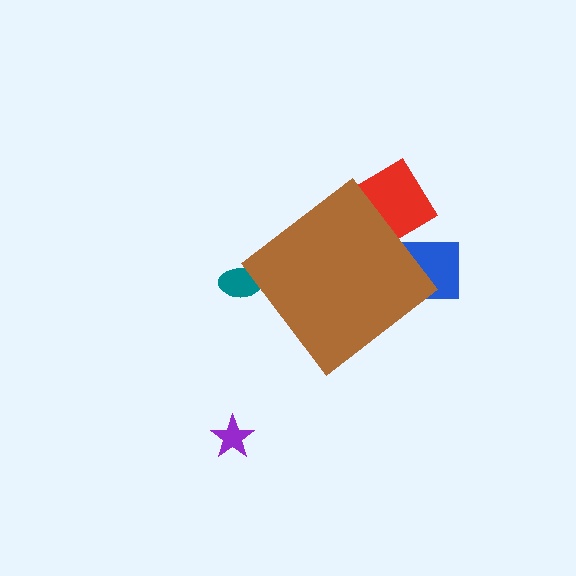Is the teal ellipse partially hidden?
Yes, the teal ellipse is partially hidden behind the brown diamond.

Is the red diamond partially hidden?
Yes, the red diamond is partially hidden behind the brown diamond.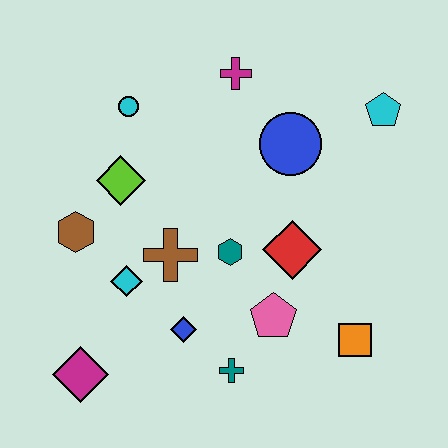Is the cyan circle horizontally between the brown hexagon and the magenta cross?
Yes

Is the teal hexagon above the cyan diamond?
Yes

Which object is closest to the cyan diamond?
The brown cross is closest to the cyan diamond.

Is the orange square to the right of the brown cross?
Yes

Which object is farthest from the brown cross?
The cyan pentagon is farthest from the brown cross.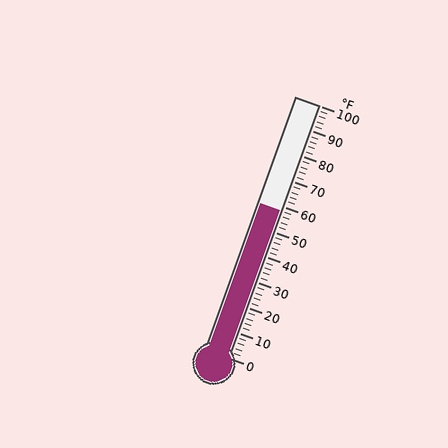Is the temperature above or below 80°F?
The temperature is below 80°F.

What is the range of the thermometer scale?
The thermometer scale ranges from 0°F to 100°F.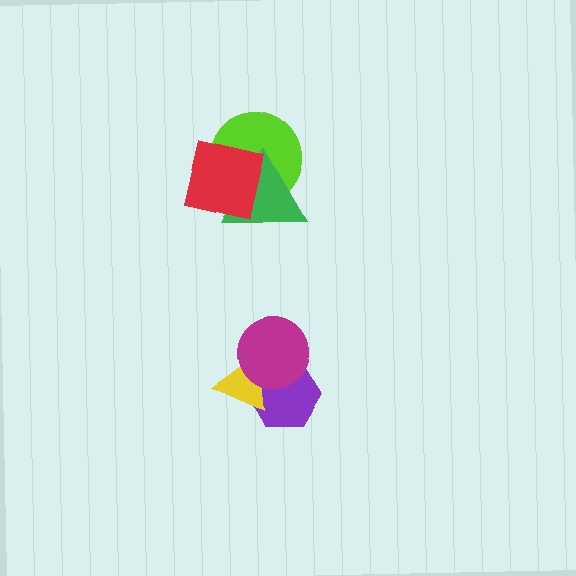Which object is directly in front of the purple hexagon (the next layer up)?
The yellow triangle is directly in front of the purple hexagon.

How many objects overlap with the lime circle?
2 objects overlap with the lime circle.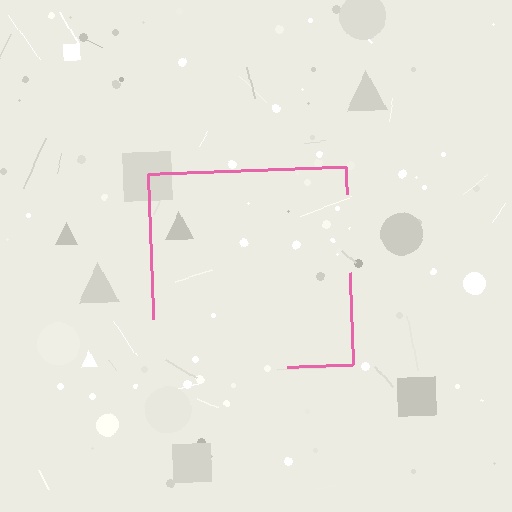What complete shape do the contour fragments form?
The contour fragments form a square.